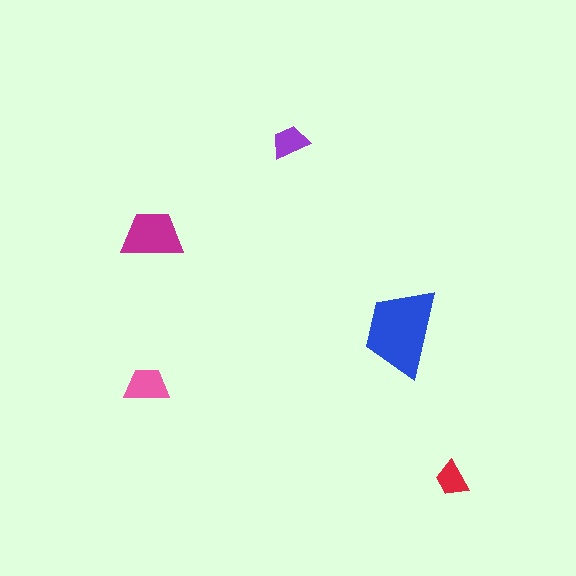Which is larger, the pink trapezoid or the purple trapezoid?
The pink one.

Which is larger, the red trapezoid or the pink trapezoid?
The pink one.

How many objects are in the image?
There are 5 objects in the image.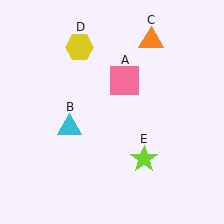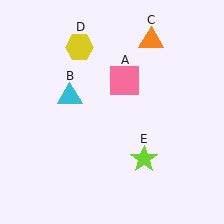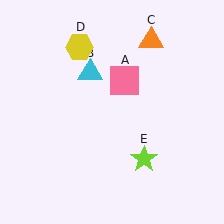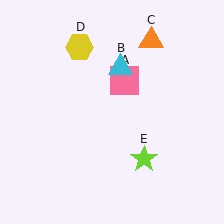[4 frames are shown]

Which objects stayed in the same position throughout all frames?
Pink square (object A) and orange triangle (object C) and yellow hexagon (object D) and lime star (object E) remained stationary.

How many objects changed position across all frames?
1 object changed position: cyan triangle (object B).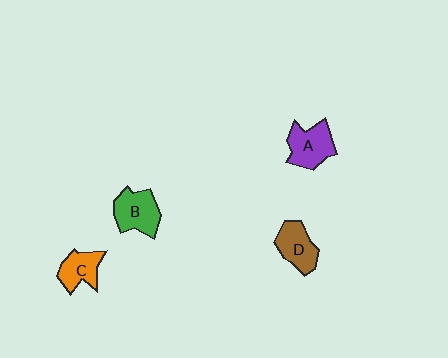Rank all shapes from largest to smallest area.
From largest to smallest: B (green), A (purple), D (brown), C (orange).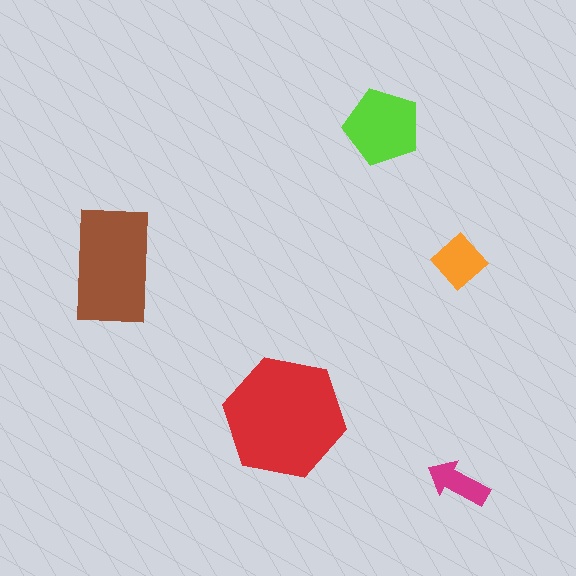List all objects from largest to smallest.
The red hexagon, the brown rectangle, the lime pentagon, the orange diamond, the magenta arrow.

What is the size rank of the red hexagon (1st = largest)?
1st.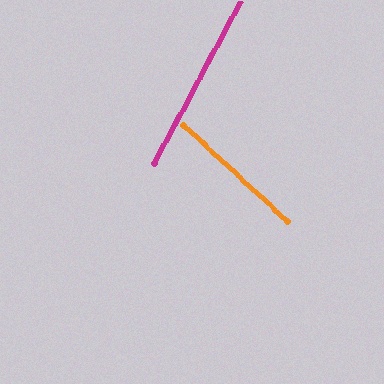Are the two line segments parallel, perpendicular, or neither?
Neither parallel nor perpendicular — they differ by about 75°.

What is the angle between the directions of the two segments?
Approximately 75 degrees.